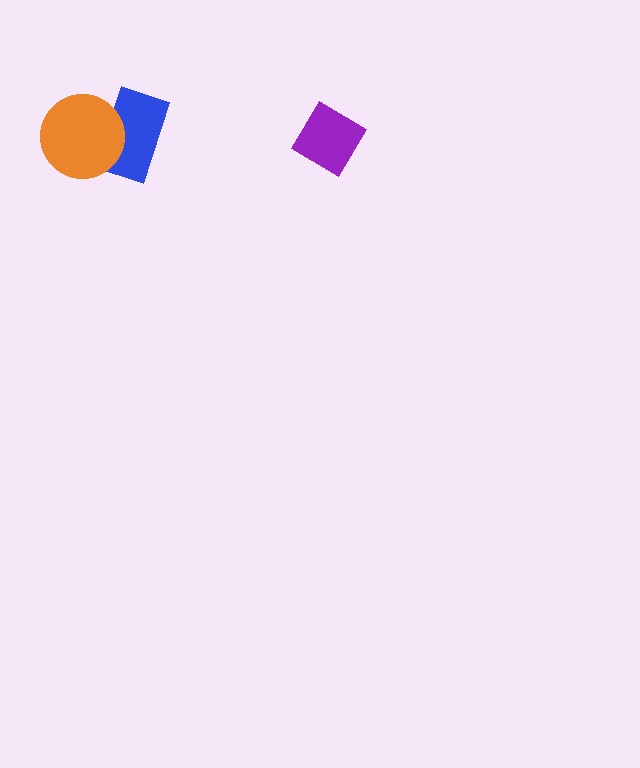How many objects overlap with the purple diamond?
0 objects overlap with the purple diamond.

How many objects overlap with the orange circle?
1 object overlaps with the orange circle.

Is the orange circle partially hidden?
No, no other shape covers it.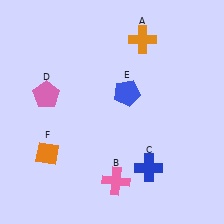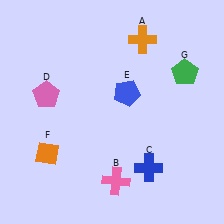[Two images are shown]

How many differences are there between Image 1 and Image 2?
There is 1 difference between the two images.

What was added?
A green pentagon (G) was added in Image 2.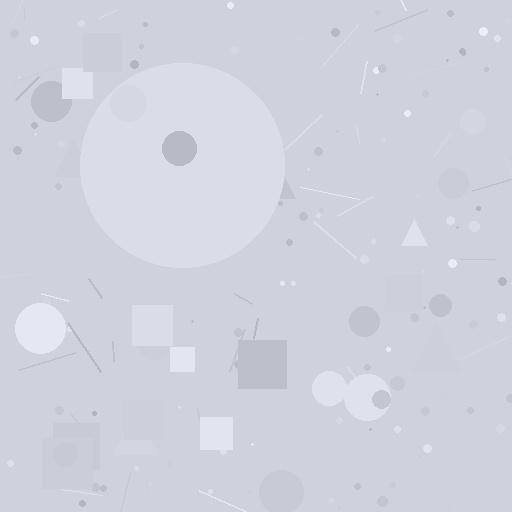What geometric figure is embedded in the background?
A circle is embedded in the background.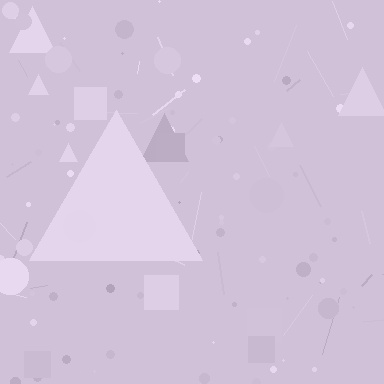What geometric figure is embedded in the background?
A triangle is embedded in the background.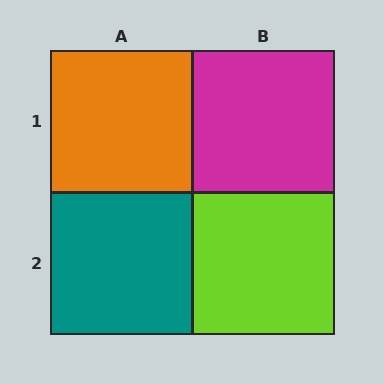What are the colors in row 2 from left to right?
Teal, lime.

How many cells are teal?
1 cell is teal.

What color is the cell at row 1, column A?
Orange.